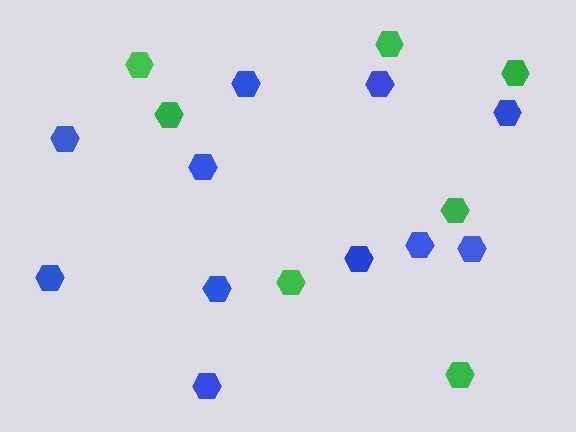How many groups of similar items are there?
There are 2 groups: one group of green hexagons (7) and one group of blue hexagons (11).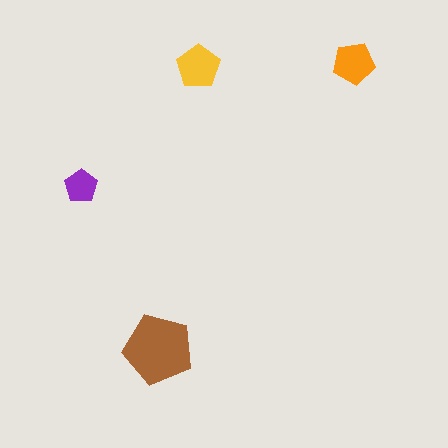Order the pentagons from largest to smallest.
the brown one, the yellow one, the orange one, the purple one.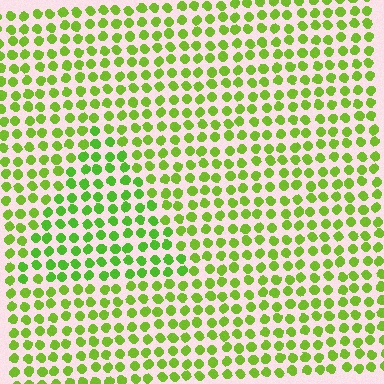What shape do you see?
I see a triangle.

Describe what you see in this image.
The image is filled with small lime elements in a uniform arrangement. A triangle-shaped region is visible where the elements are tinted to a slightly different hue, forming a subtle color boundary.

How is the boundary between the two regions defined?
The boundary is defined purely by a slight shift in hue (about 17 degrees). Spacing, size, and orientation are identical on both sides.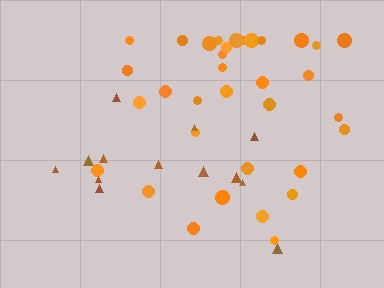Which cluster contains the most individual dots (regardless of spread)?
Orange (35).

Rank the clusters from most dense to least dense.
orange, brown.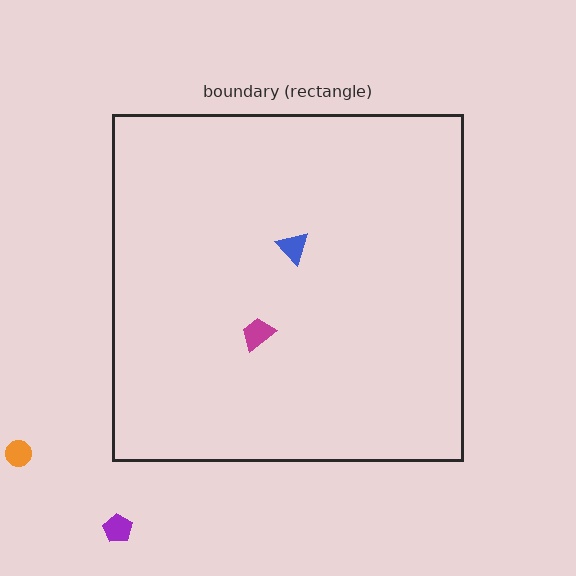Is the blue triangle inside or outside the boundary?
Inside.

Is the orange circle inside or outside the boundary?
Outside.